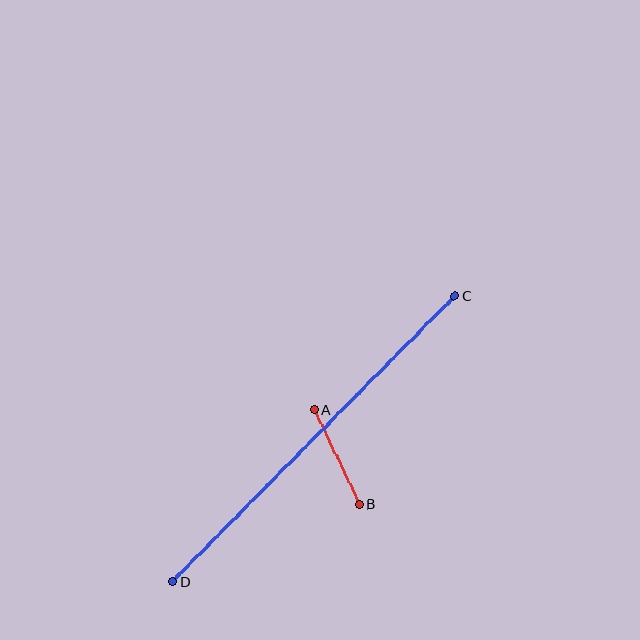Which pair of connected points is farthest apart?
Points C and D are farthest apart.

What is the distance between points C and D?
The distance is approximately 402 pixels.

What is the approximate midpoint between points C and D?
The midpoint is at approximately (314, 439) pixels.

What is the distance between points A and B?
The distance is approximately 105 pixels.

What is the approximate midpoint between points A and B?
The midpoint is at approximately (337, 457) pixels.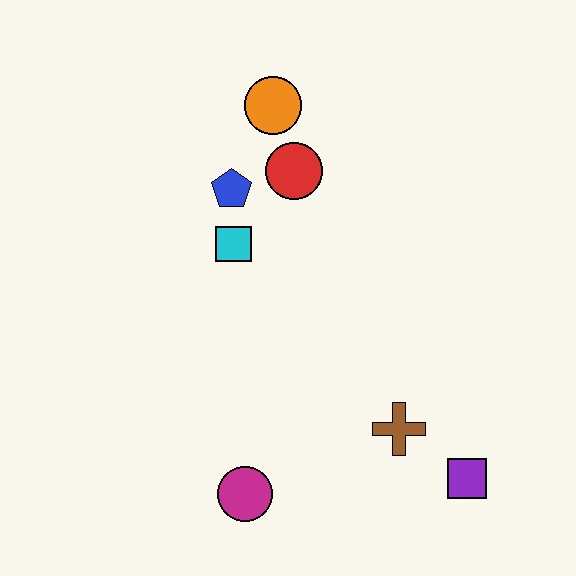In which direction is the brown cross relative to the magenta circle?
The brown cross is to the right of the magenta circle.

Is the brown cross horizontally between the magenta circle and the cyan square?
No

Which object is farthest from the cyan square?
The purple square is farthest from the cyan square.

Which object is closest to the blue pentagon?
The cyan square is closest to the blue pentagon.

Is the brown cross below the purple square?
No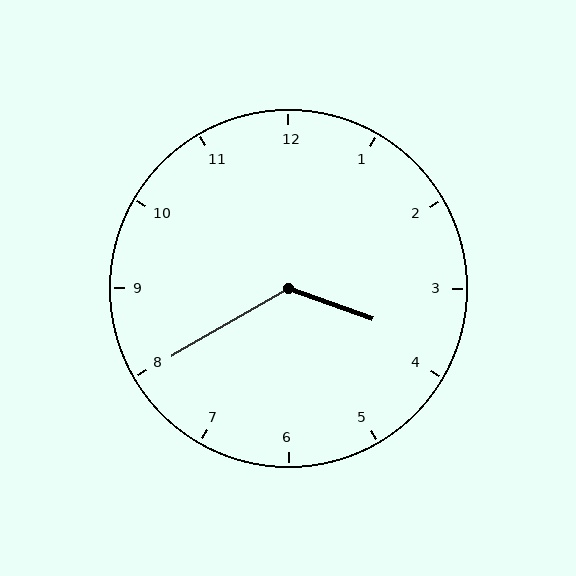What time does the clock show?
3:40.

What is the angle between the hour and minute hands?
Approximately 130 degrees.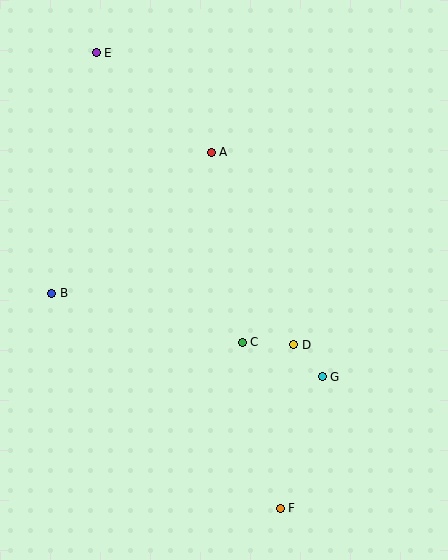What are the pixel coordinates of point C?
Point C is at (242, 342).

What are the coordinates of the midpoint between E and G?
The midpoint between E and G is at (209, 215).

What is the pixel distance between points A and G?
The distance between A and G is 251 pixels.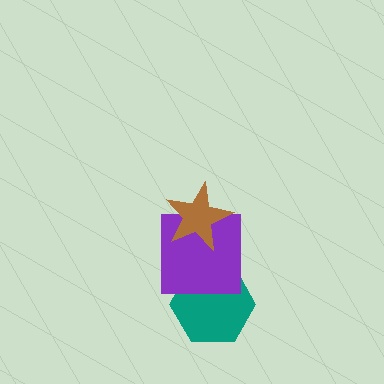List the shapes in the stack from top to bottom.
From top to bottom: the brown star, the purple square, the teal hexagon.